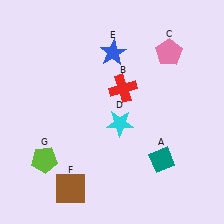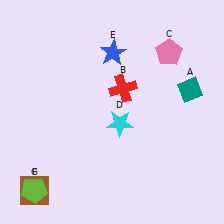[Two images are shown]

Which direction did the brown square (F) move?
The brown square (F) moved left.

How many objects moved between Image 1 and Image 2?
3 objects moved between the two images.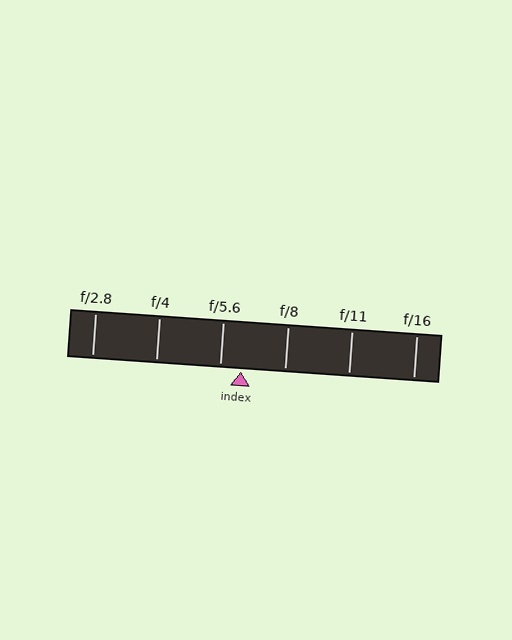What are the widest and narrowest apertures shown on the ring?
The widest aperture shown is f/2.8 and the narrowest is f/16.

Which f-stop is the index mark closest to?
The index mark is closest to f/5.6.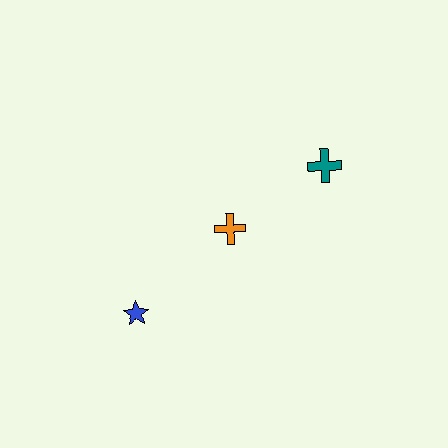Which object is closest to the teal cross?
The orange cross is closest to the teal cross.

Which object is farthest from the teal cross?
The blue star is farthest from the teal cross.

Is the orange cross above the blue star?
Yes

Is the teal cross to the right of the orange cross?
Yes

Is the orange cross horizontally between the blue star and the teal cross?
Yes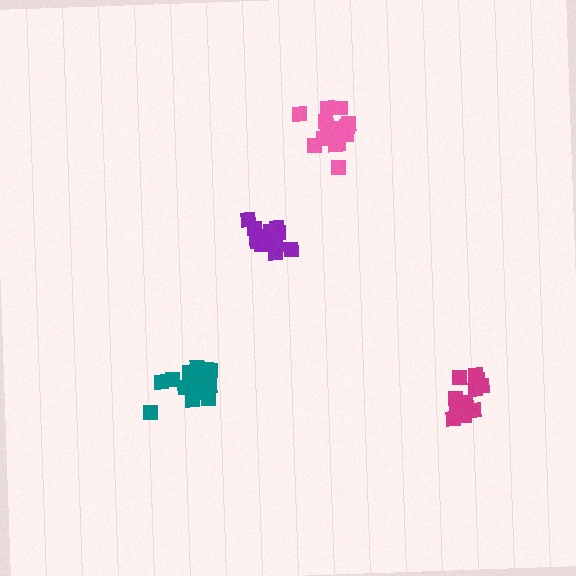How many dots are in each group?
Group 1: 12 dots, Group 2: 13 dots, Group 3: 15 dots, Group 4: 18 dots (58 total).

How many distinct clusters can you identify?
There are 4 distinct clusters.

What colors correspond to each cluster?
The clusters are colored: purple, magenta, teal, pink.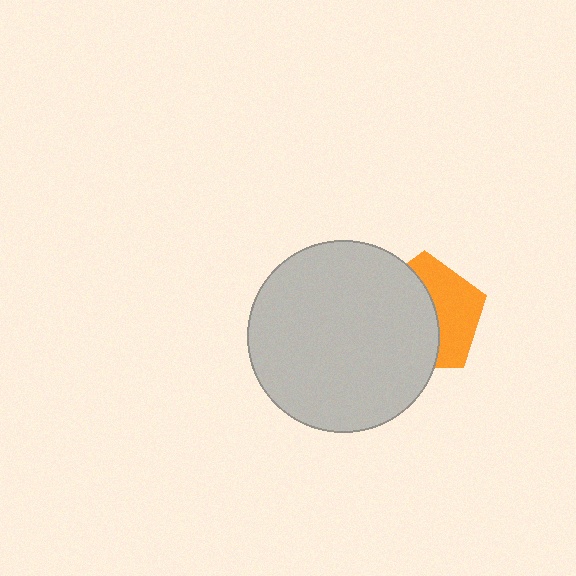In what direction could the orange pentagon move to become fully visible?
The orange pentagon could move right. That would shift it out from behind the light gray circle entirely.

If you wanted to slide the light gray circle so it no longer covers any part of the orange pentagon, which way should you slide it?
Slide it left — that is the most direct way to separate the two shapes.